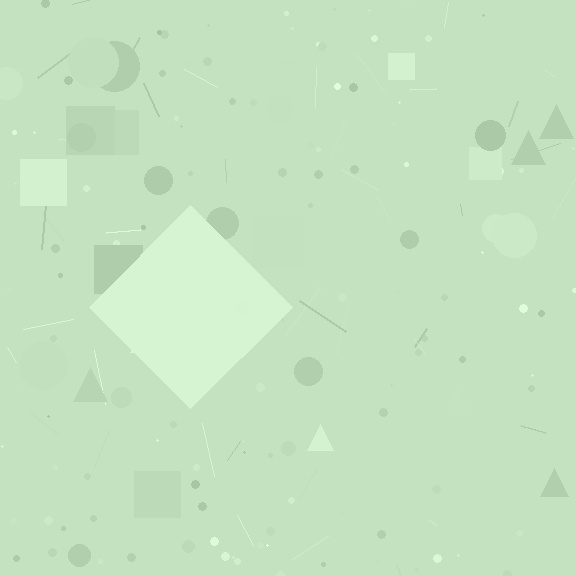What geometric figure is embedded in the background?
A diamond is embedded in the background.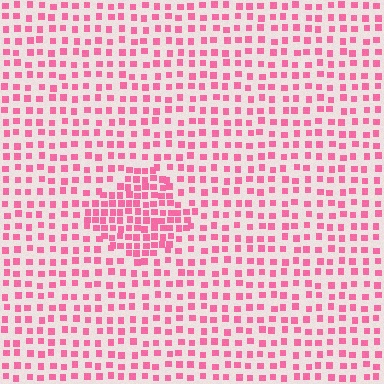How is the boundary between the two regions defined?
The boundary is defined by a change in element density (approximately 1.9x ratio). All elements are the same color, size, and shape.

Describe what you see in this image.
The image contains small pink elements arranged at two different densities. A diamond-shaped region is visible where the elements are more densely packed than the surrounding area.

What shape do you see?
I see a diamond.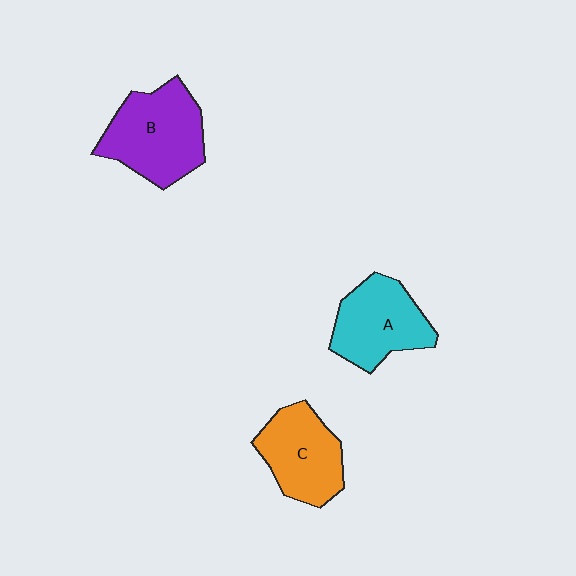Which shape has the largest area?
Shape B (purple).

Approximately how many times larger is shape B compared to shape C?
Approximately 1.2 times.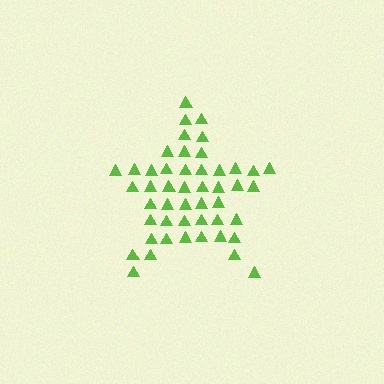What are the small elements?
The small elements are triangles.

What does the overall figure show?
The overall figure shows a star.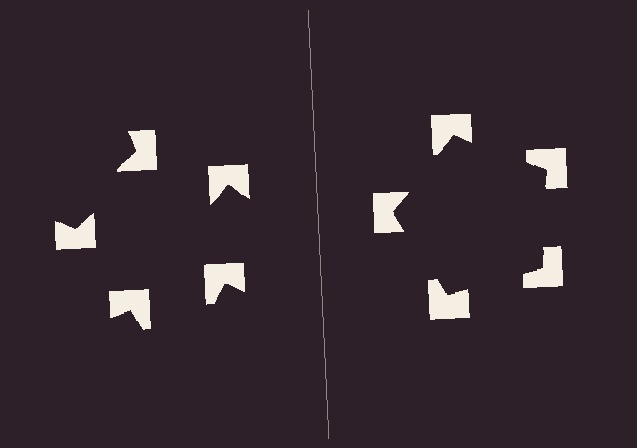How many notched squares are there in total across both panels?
10 — 5 on each side.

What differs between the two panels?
The notched squares are positioned identically on both sides; only the wedge orientations differ. On the right they align to a pentagon; on the left they are misaligned.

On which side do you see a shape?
An illusory pentagon appears on the right side. On the left side the wedge cuts are rotated, so no coherent shape forms.